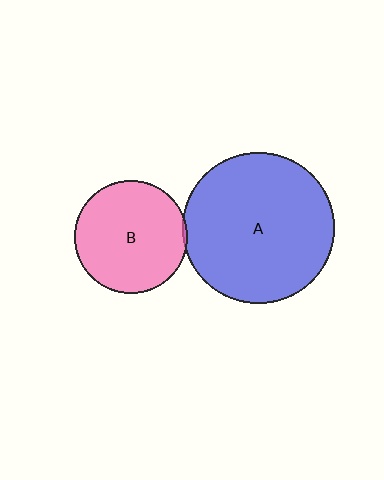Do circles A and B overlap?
Yes.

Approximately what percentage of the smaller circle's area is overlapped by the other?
Approximately 5%.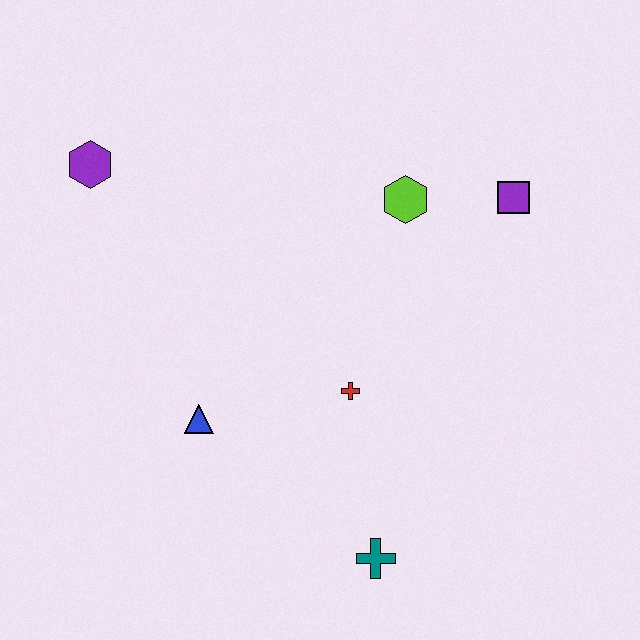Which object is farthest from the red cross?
The purple hexagon is farthest from the red cross.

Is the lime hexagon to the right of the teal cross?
Yes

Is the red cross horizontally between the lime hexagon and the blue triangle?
Yes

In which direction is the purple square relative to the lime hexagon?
The purple square is to the right of the lime hexagon.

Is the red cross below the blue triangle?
No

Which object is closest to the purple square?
The lime hexagon is closest to the purple square.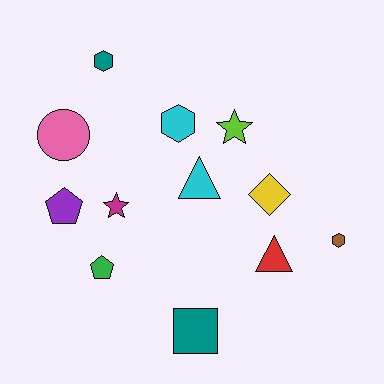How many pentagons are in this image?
There are 2 pentagons.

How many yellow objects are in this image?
There is 1 yellow object.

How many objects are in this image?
There are 12 objects.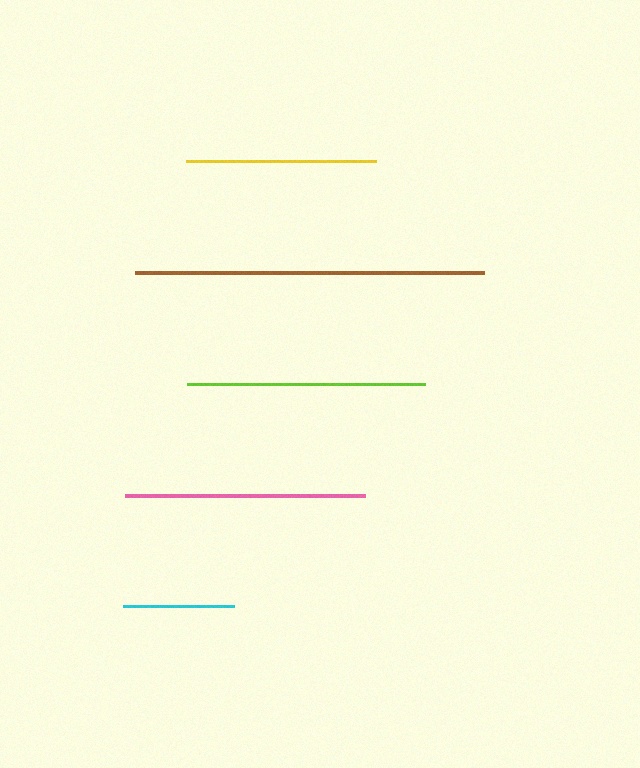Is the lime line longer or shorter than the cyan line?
The lime line is longer than the cyan line.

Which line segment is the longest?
The brown line is the longest at approximately 349 pixels.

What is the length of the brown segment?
The brown segment is approximately 349 pixels long.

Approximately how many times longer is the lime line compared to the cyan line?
The lime line is approximately 2.1 times the length of the cyan line.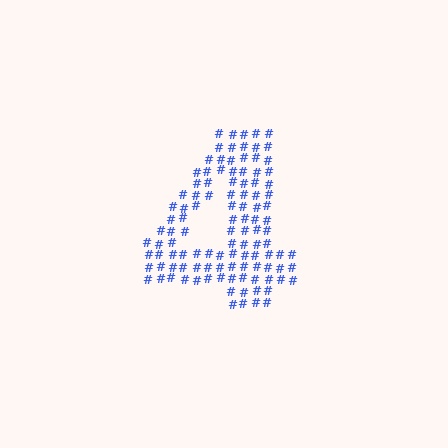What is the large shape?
The large shape is the digit 4.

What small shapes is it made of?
It is made of small hash symbols.